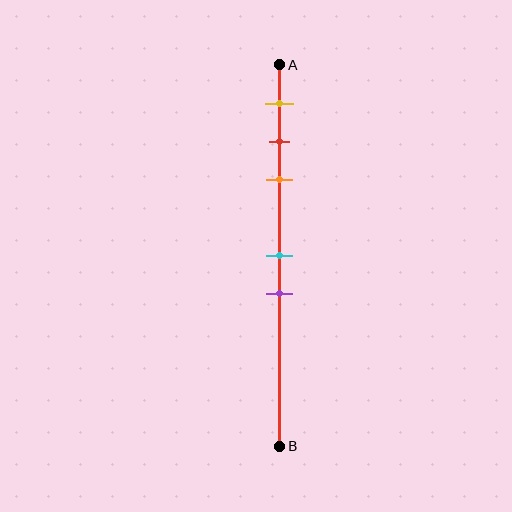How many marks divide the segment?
There are 5 marks dividing the segment.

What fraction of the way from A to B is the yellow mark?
The yellow mark is approximately 10% (0.1) of the way from A to B.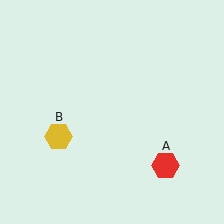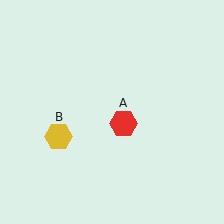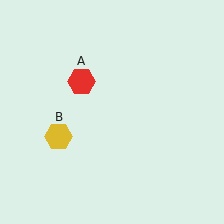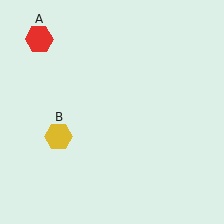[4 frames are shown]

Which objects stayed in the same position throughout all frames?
Yellow hexagon (object B) remained stationary.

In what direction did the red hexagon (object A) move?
The red hexagon (object A) moved up and to the left.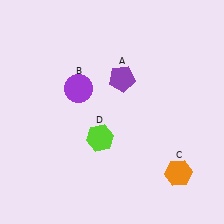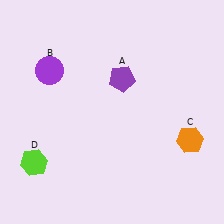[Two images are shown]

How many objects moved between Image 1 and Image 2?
3 objects moved between the two images.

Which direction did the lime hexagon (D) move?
The lime hexagon (D) moved left.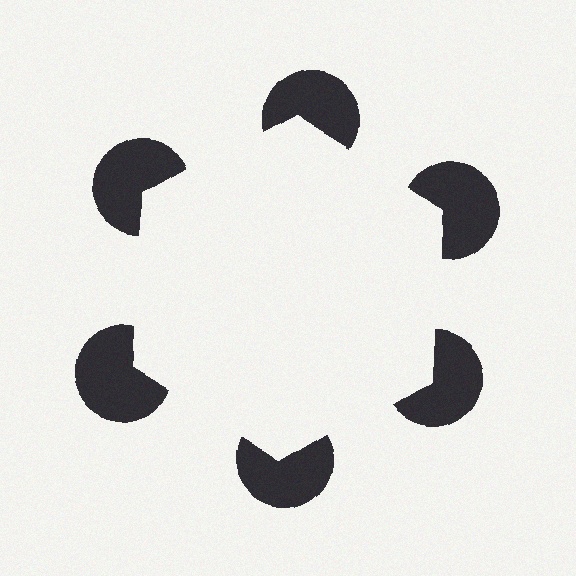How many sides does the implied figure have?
6 sides.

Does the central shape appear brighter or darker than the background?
It typically appears slightly brighter than the background, even though no actual brightness change is drawn.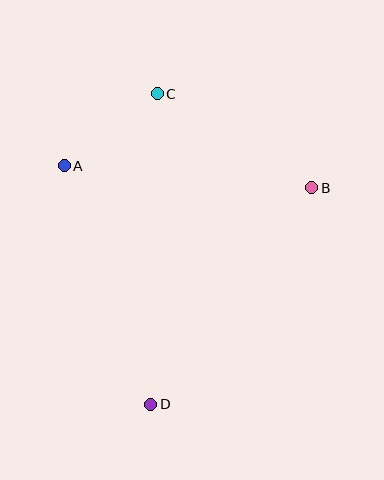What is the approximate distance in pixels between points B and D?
The distance between B and D is approximately 270 pixels.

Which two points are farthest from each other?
Points C and D are farthest from each other.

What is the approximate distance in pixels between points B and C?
The distance between B and C is approximately 181 pixels.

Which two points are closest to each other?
Points A and C are closest to each other.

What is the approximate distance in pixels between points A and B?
The distance between A and B is approximately 248 pixels.